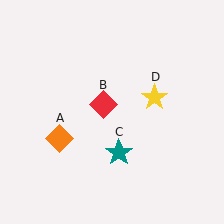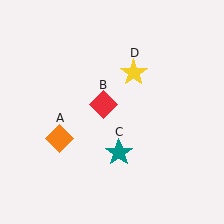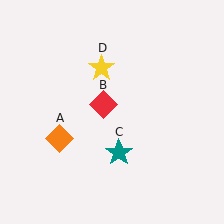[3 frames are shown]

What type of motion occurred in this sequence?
The yellow star (object D) rotated counterclockwise around the center of the scene.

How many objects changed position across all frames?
1 object changed position: yellow star (object D).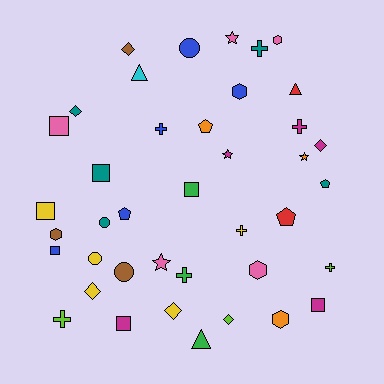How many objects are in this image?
There are 40 objects.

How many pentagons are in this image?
There are 4 pentagons.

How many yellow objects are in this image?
There are 5 yellow objects.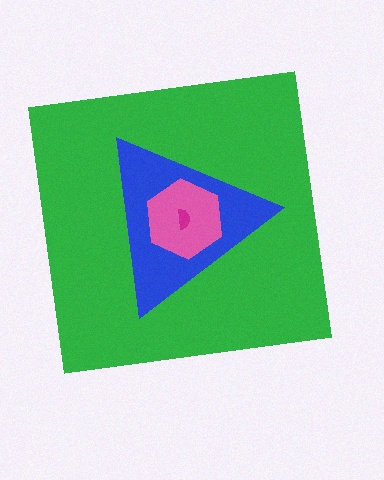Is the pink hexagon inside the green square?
Yes.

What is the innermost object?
The magenta semicircle.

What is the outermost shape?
The green square.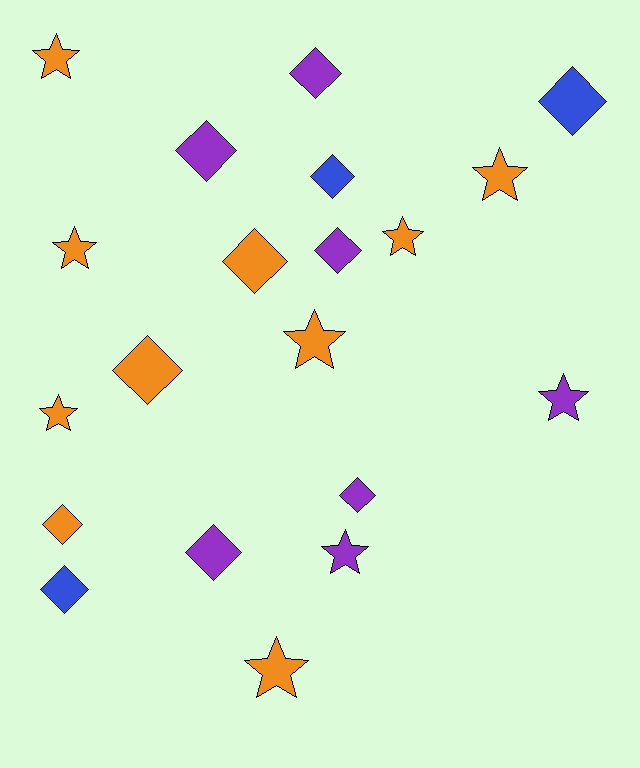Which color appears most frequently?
Orange, with 10 objects.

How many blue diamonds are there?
There are 3 blue diamonds.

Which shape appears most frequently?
Diamond, with 11 objects.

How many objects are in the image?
There are 20 objects.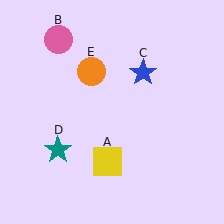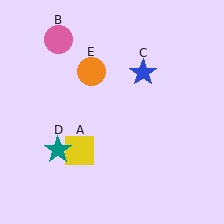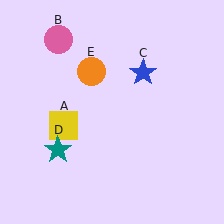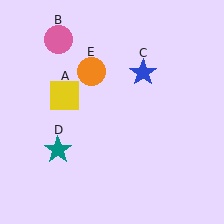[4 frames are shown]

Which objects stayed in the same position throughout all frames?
Pink circle (object B) and blue star (object C) and teal star (object D) and orange circle (object E) remained stationary.